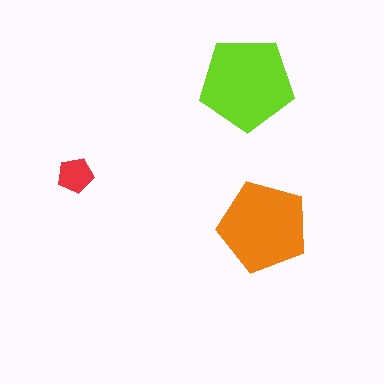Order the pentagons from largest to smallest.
the lime one, the orange one, the red one.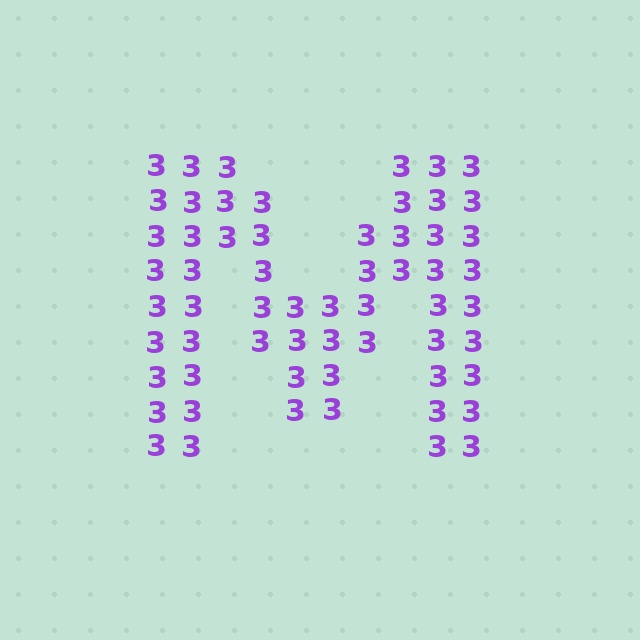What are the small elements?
The small elements are digit 3's.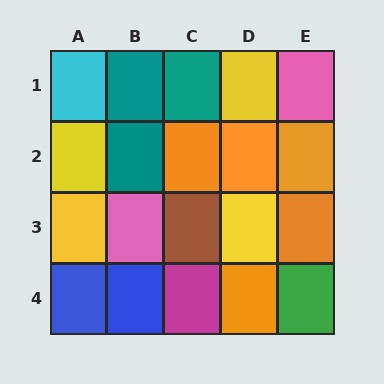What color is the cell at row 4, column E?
Green.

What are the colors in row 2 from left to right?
Yellow, teal, orange, orange, orange.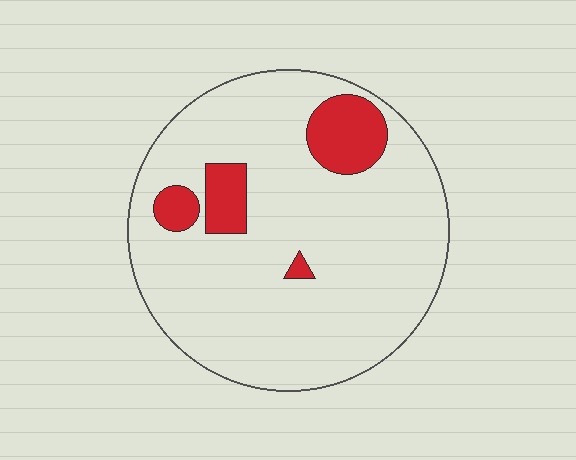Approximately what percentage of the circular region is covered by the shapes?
Approximately 15%.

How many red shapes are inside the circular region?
4.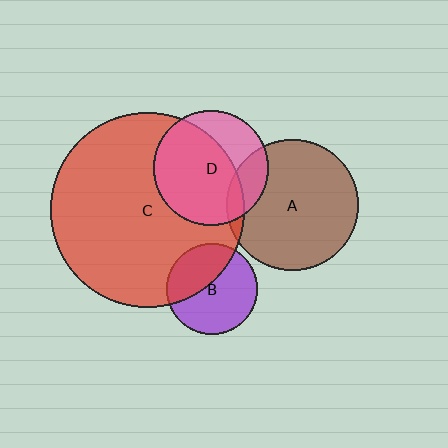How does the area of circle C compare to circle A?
Approximately 2.2 times.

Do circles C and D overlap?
Yes.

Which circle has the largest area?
Circle C (red).